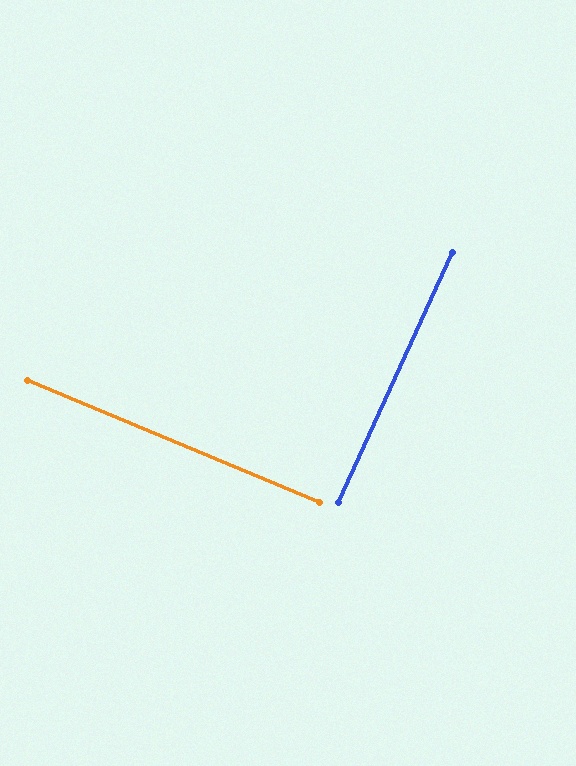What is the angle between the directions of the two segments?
Approximately 88 degrees.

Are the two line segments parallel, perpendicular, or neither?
Perpendicular — they meet at approximately 88°.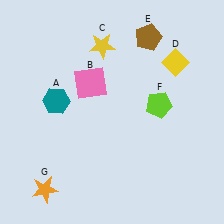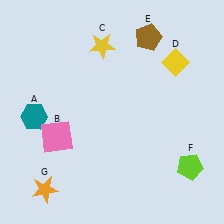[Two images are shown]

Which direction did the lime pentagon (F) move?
The lime pentagon (F) moved down.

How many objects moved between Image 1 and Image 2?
3 objects moved between the two images.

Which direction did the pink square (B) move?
The pink square (B) moved down.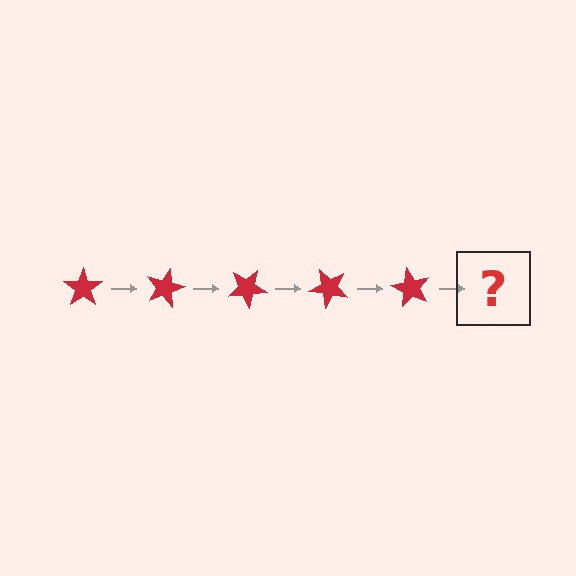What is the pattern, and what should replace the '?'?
The pattern is that the star rotates 15 degrees each step. The '?' should be a red star rotated 75 degrees.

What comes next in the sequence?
The next element should be a red star rotated 75 degrees.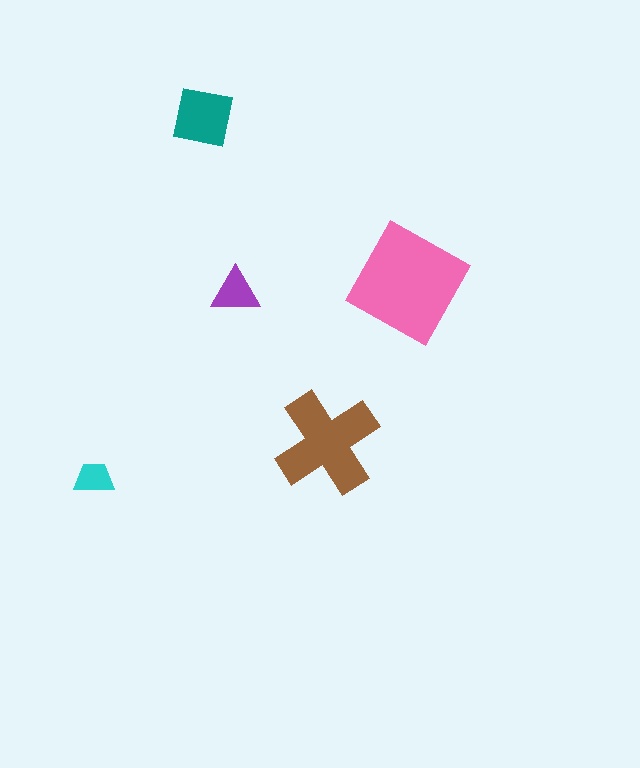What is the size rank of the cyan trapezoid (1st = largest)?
5th.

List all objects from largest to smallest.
The pink square, the brown cross, the teal square, the purple triangle, the cyan trapezoid.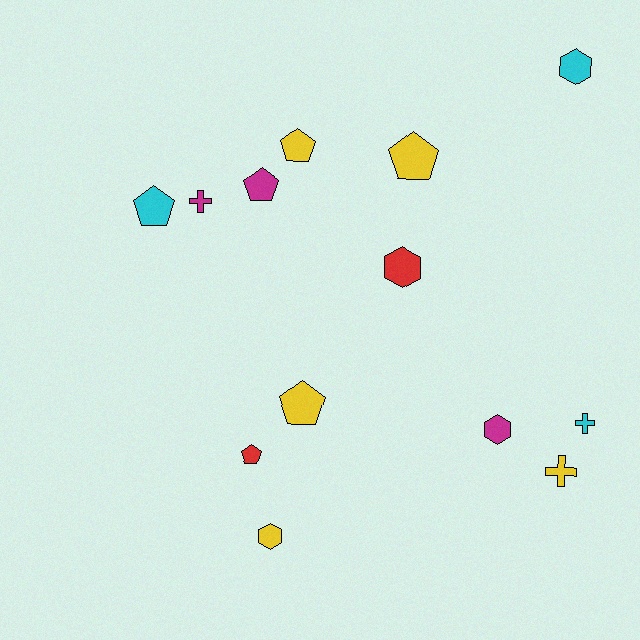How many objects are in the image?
There are 13 objects.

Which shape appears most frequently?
Pentagon, with 6 objects.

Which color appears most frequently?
Yellow, with 5 objects.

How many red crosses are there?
There are no red crosses.